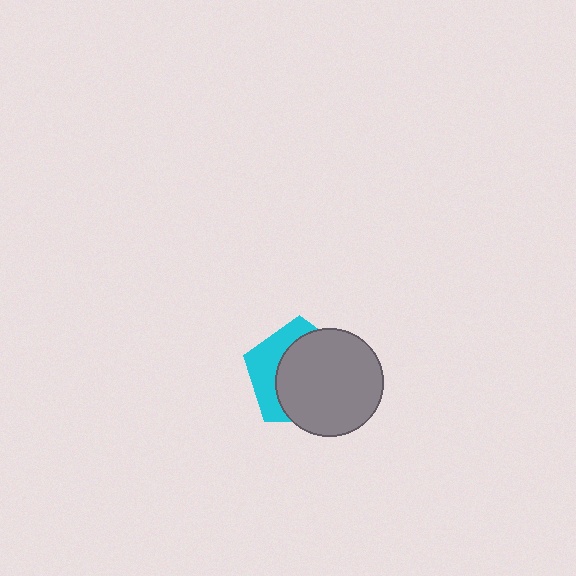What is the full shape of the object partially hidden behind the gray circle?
The partially hidden object is a cyan pentagon.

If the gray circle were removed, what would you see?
You would see the complete cyan pentagon.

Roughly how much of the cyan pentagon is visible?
A small part of it is visible (roughly 34%).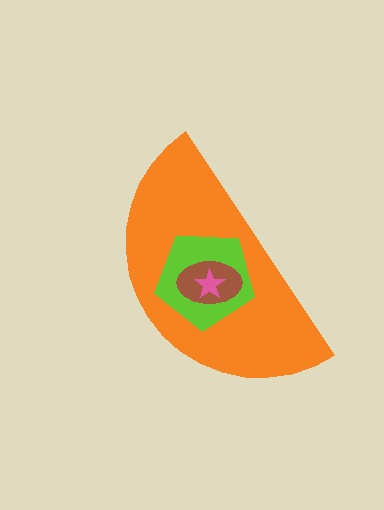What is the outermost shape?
The orange semicircle.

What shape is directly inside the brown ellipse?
The pink star.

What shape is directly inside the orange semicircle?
The lime pentagon.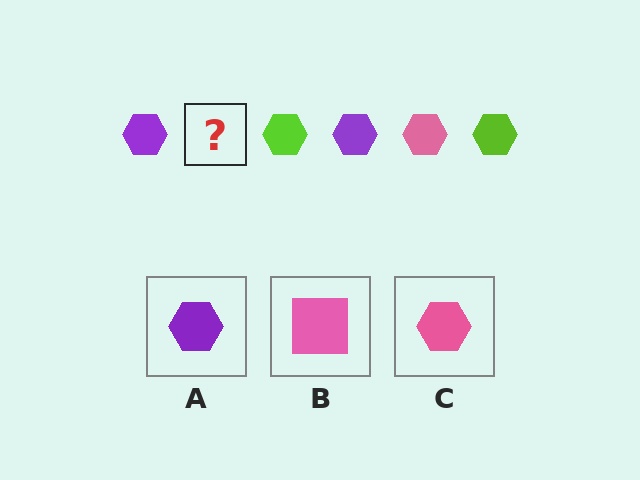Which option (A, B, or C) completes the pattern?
C.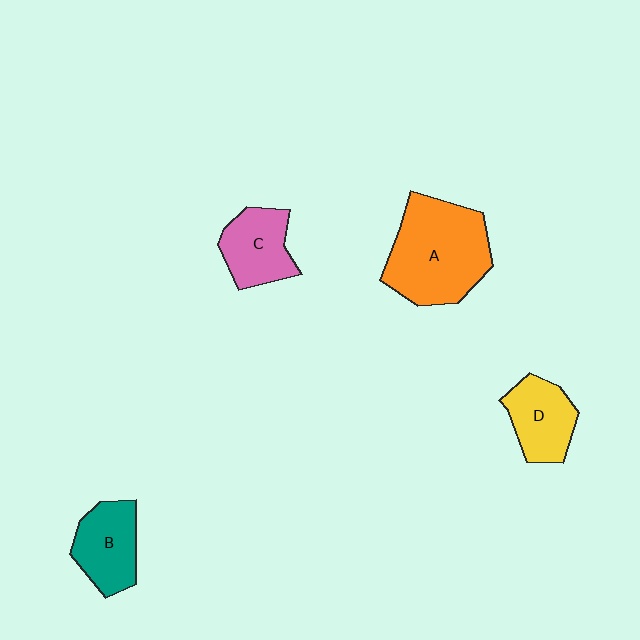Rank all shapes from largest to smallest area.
From largest to smallest: A (orange), B (teal), C (pink), D (yellow).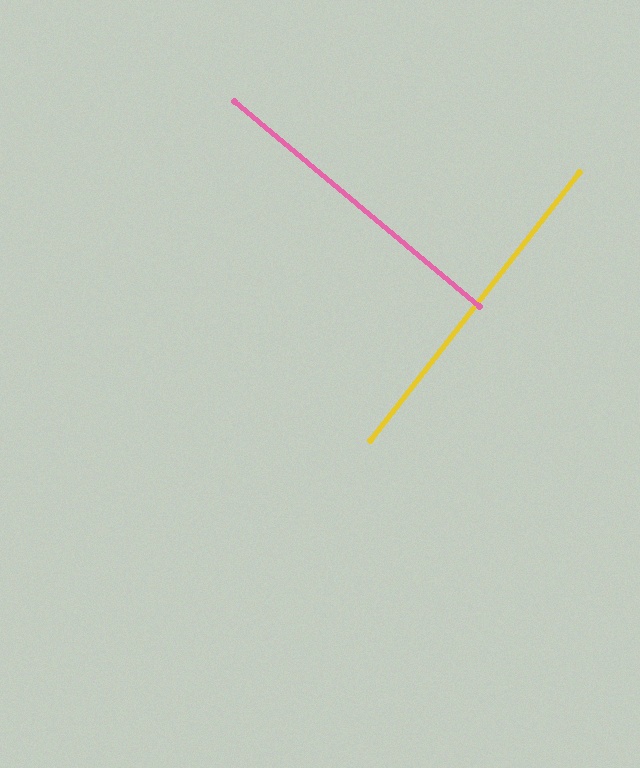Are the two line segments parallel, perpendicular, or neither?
Perpendicular — they meet at approximately 88°.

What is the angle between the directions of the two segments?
Approximately 88 degrees.